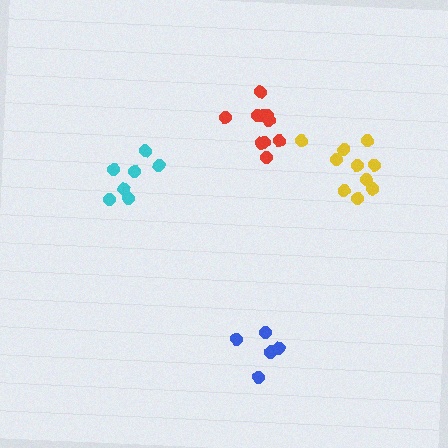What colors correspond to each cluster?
The clusters are colored: cyan, yellow, red, blue.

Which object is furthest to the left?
The cyan cluster is leftmost.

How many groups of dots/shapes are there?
There are 4 groups.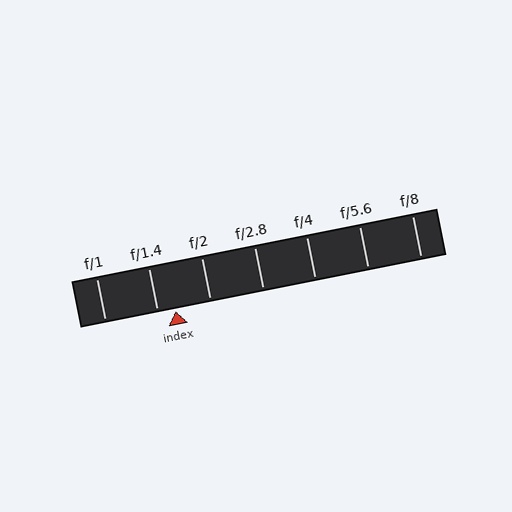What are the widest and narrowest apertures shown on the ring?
The widest aperture shown is f/1 and the narrowest is f/8.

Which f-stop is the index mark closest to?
The index mark is closest to f/1.4.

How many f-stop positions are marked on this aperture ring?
There are 7 f-stop positions marked.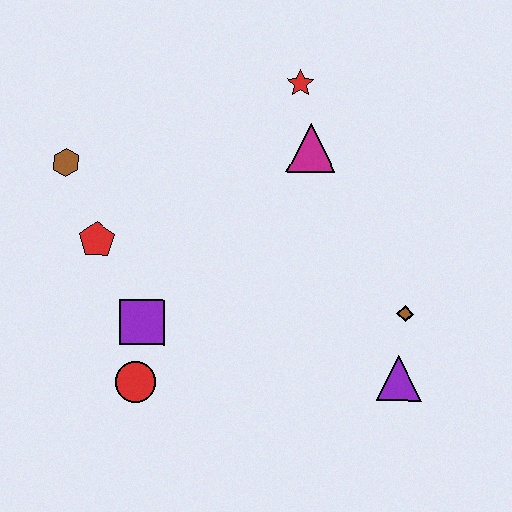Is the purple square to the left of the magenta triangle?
Yes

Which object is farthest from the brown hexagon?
The purple triangle is farthest from the brown hexagon.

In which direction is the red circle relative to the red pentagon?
The red circle is below the red pentagon.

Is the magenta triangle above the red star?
No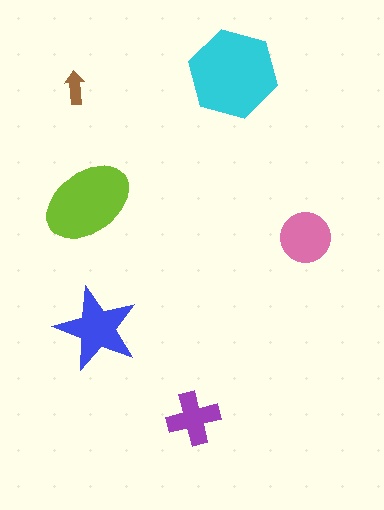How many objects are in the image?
There are 6 objects in the image.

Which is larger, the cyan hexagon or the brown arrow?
The cyan hexagon.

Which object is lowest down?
The purple cross is bottommost.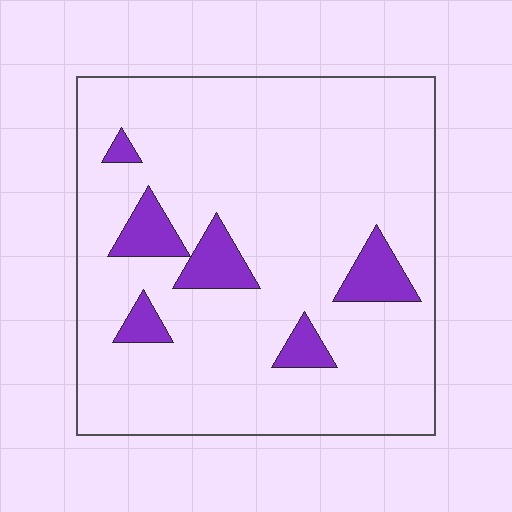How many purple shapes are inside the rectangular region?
6.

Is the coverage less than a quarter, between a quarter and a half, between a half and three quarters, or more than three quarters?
Less than a quarter.